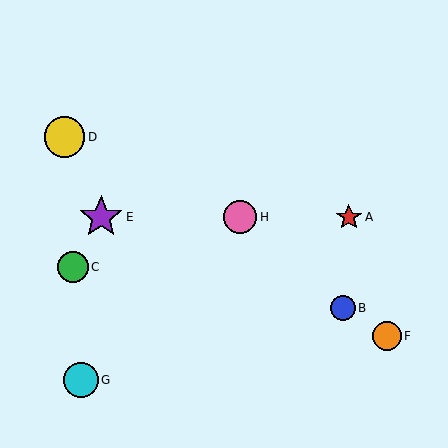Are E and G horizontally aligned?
No, E is at y≈217 and G is at y≈380.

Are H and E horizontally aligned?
Yes, both are at y≈217.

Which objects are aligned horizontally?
Objects A, E, H are aligned horizontally.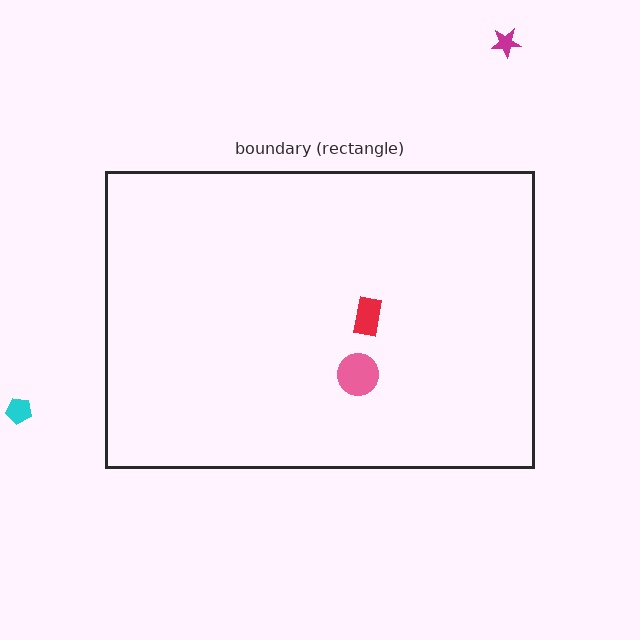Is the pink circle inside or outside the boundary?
Inside.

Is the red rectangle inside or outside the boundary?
Inside.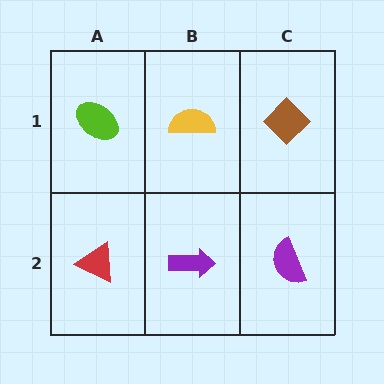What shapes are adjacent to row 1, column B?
A purple arrow (row 2, column B), a lime ellipse (row 1, column A), a brown diamond (row 1, column C).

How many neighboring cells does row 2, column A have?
2.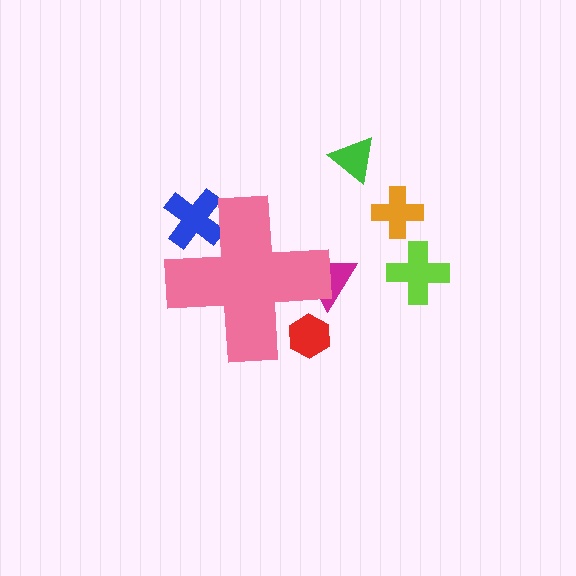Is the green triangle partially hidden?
No, the green triangle is fully visible.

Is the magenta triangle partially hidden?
Yes, the magenta triangle is partially hidden behind the pink cross.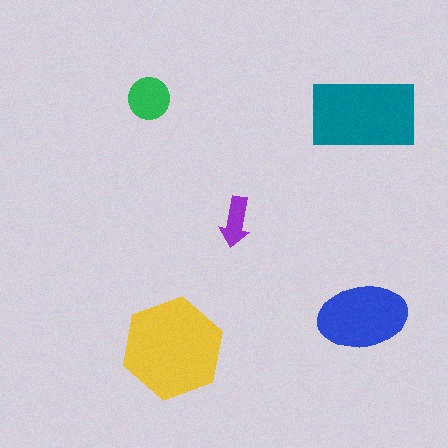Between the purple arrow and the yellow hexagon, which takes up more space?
The yellow hexagon.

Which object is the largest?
The yellow hexagon.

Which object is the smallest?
The purple arrow.